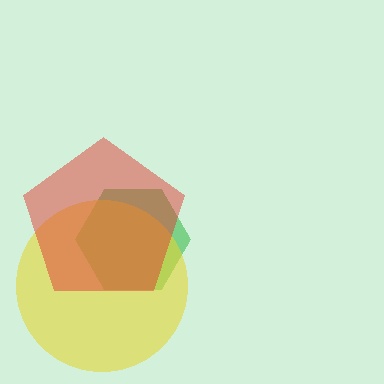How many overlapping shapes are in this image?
There are 3 overlapping shapes in the image.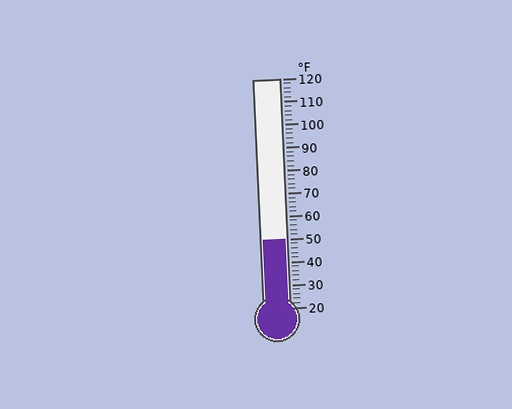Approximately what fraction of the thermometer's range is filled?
The thermometer is filled to approximately 30% of its range.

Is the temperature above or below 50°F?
The temperature is at 50°F.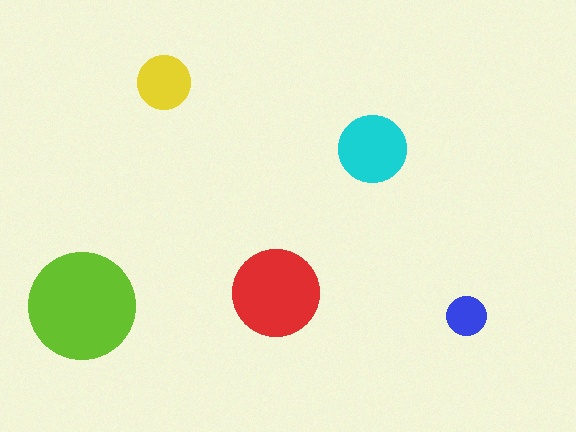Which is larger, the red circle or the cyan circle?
The red one.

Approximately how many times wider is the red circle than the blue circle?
About 2 times wider.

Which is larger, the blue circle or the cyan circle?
The cyan one.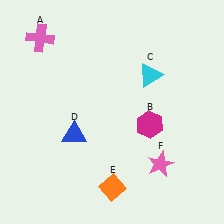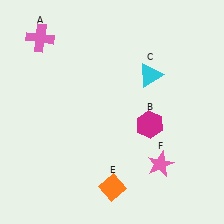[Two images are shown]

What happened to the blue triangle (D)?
The blue triangle (D) was removed in Image 2. It was in the bottom-left area of Image 1.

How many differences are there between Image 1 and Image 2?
There is 1 difference between the two images.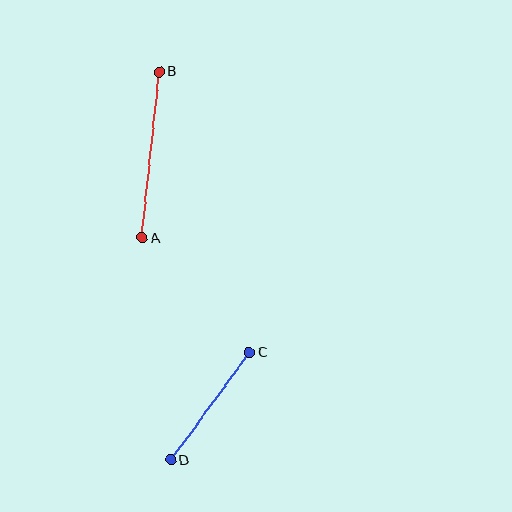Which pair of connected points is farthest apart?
Points A and B are farthest apart.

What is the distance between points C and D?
The distance is approximately 134 pixels.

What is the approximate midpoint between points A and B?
The midpoint is at approximately (151, 155) pixels.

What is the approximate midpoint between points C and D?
The midpoint is at approximately (210, 406) pixels.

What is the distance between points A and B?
The distance is approximately 167 pixels.